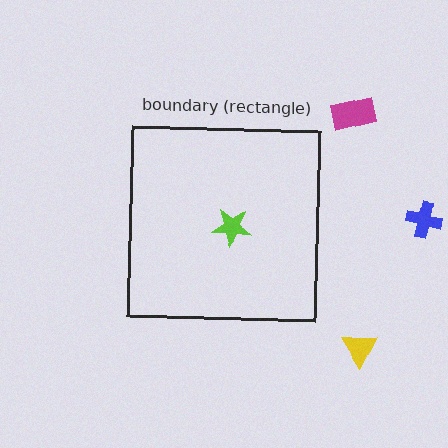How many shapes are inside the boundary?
1 inside, 3 outside.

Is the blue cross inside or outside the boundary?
Outside.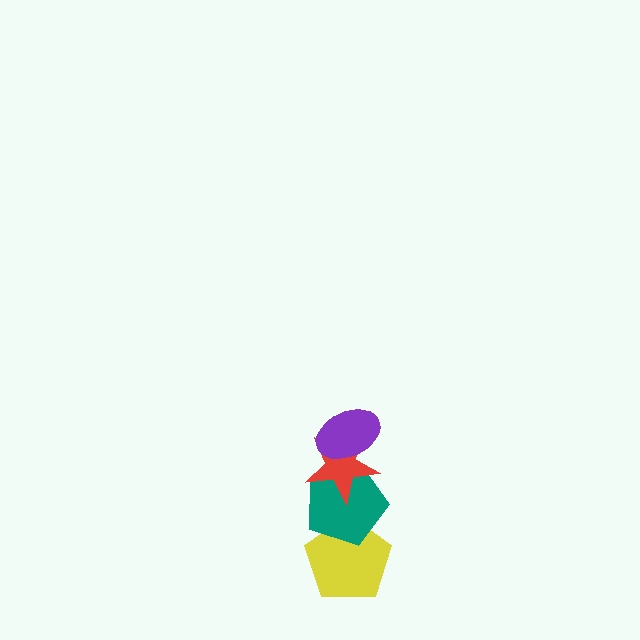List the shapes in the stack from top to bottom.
From top to bottom: the purple ellipse, the red star, the teal pentagon, the yellow pentagon.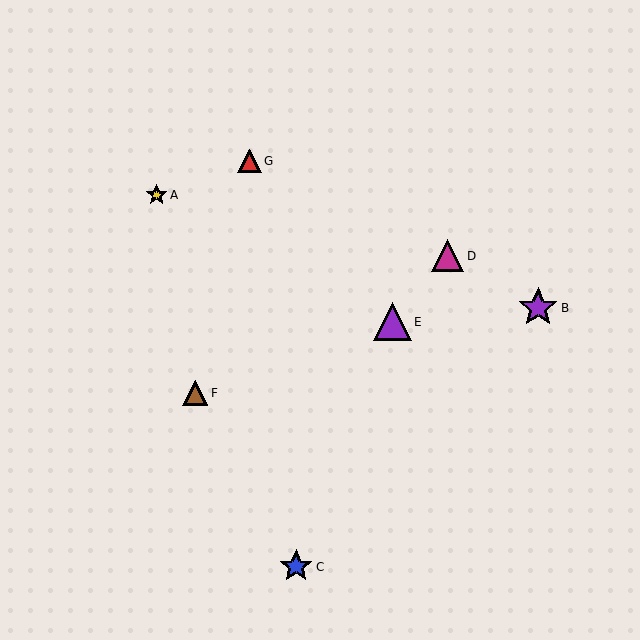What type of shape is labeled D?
Shape D is a magenta triangle.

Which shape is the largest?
The purple star (labeled B) is the largest.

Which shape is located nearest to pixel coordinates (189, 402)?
The brown triangle (labeled F) at (195, 393) is nearest to that location.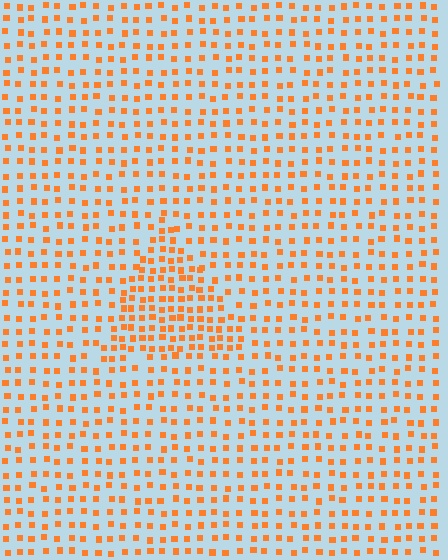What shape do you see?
I see a triangle.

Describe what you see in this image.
The image contains small orange elements arranged at two different densities. A triangle-shaped region is visible where the elements are more densely packed than the surrounding area.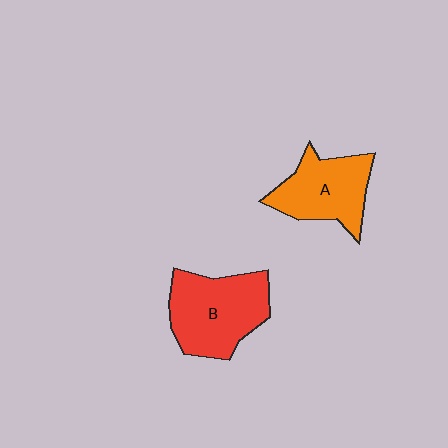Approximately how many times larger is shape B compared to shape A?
Approximately 1.2 times.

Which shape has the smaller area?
Shape A (orange).